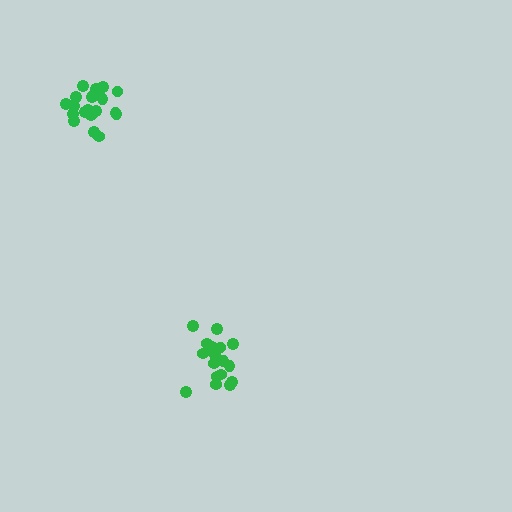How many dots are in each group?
Group 1: 18 dots, Group 2: 20 dots (38 total).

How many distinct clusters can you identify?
There are 2 distinct clusters.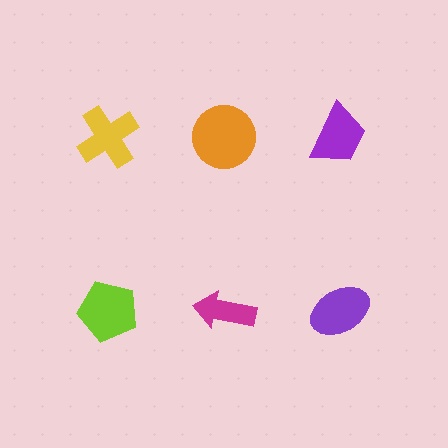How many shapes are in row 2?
3 shapes.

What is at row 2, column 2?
A magenta arrow.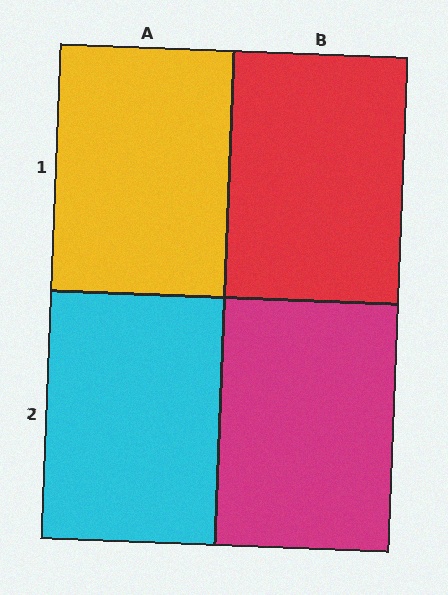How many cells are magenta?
1 cell is magenta.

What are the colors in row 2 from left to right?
Cyan, magenta.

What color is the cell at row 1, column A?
Yellow.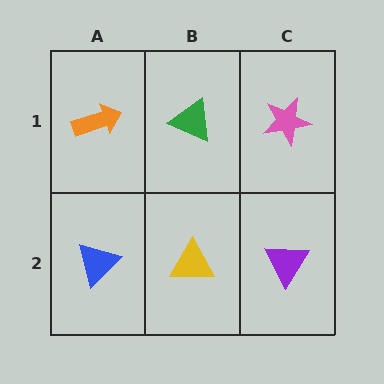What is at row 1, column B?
A green triangle.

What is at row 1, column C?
A pink star.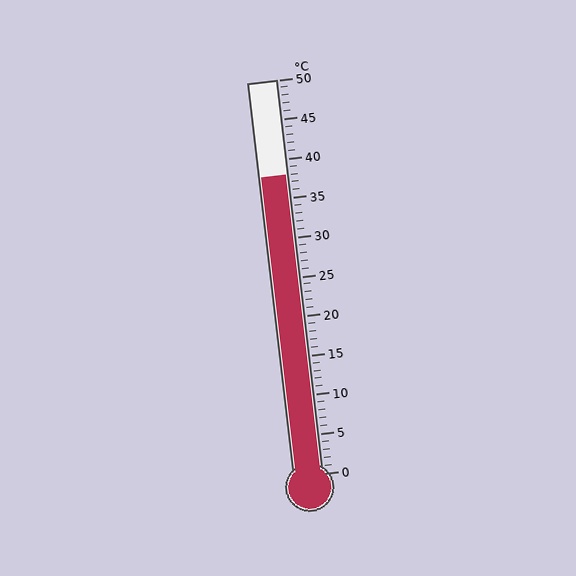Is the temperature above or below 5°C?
The temperature is above 5°C.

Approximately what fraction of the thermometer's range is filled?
The thermometer is filled to approximately 75% of its range.